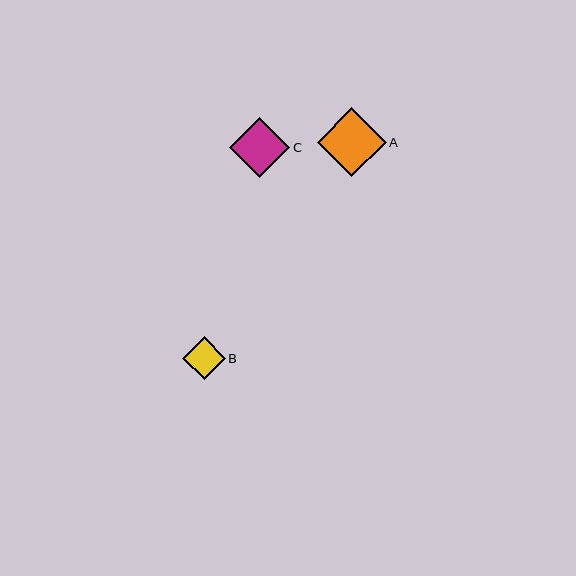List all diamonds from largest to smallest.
From largest to smallest: A, C, B.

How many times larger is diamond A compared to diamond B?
Diamond A is approximately 1.6 times the size of diamond B.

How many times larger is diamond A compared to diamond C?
Diamond A is approximately 1.1 times the size of diamond C.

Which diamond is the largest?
Diamond A is the largest with a size of approximately 69 pixels.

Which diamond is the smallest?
Diamond B is the smallest with a size of approximately 43 pixels.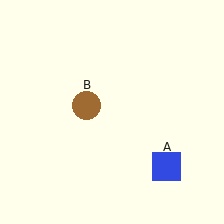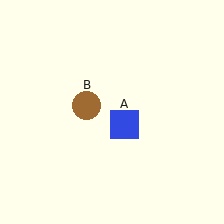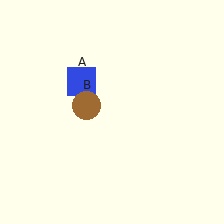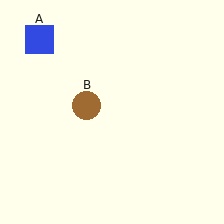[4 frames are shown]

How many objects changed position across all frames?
1 object changed position: blue square (object A).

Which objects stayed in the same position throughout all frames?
Brown circle (object B) remained stationary.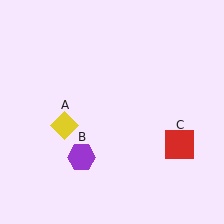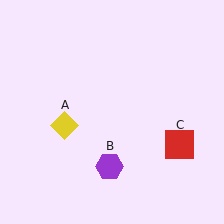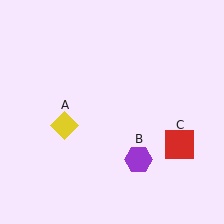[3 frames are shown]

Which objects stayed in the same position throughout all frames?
Yellow diamond (object A) and red square (object C) remained stationary.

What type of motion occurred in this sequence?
The purple hexagon (object B) rotated counterclockwise around the center of the scene.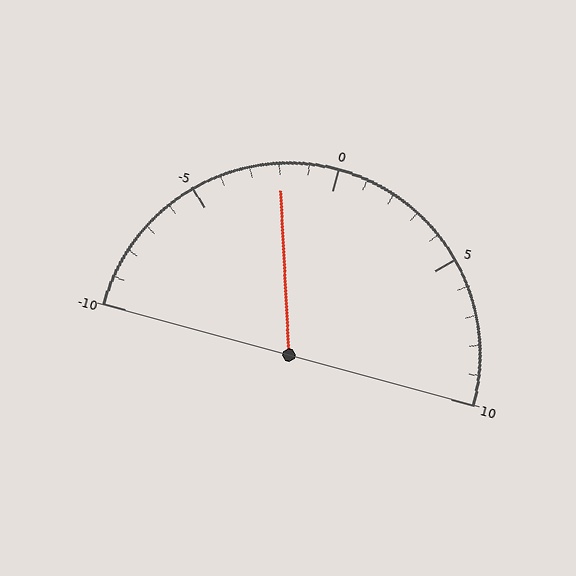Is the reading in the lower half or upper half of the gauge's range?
The reading is in the lower half of the range (-10 to 10).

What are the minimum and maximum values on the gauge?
The gauge ranges from -10 to 10.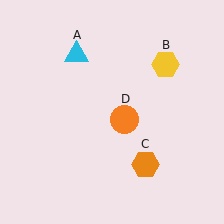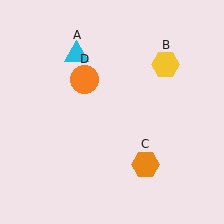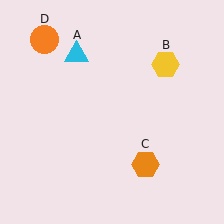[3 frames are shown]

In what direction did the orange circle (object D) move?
The orange circle (object D) moved up and to the left.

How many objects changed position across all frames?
1 object changed position: orange circle (object D).